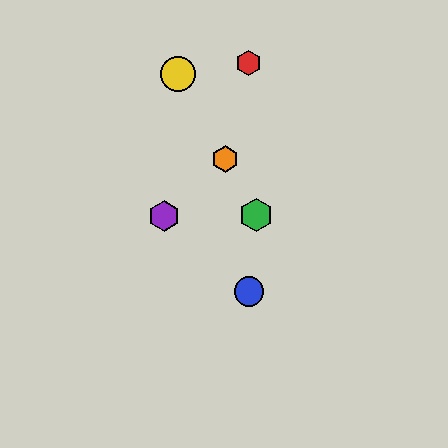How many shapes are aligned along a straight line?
3 shapes (the green hexagon, the yellow circle, the orange hexagon) are aligned along a straight line.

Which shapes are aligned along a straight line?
The green hexagon, the yellow circle, the orange hexagon are aligned along a straight line.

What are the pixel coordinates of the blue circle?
The blue circle is at (249, 291).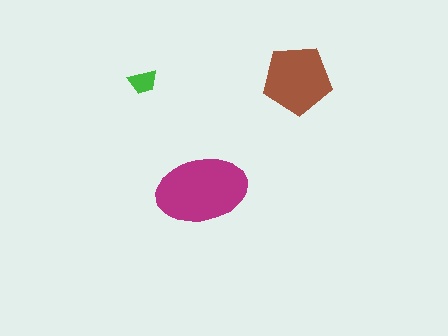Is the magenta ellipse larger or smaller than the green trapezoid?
Larger.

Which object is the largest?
The magenta ellipse.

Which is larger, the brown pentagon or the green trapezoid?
The brown pentagon.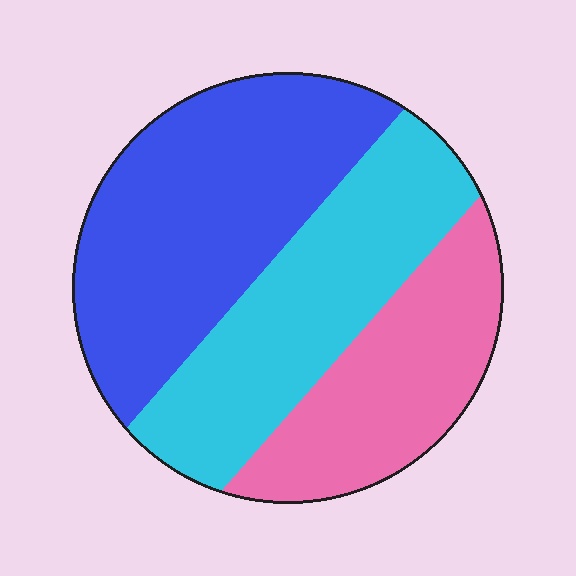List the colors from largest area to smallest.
From largest to smallest: blue, cyan, pink.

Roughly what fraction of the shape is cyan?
Cyan takes up between a quarter and a half of the shape.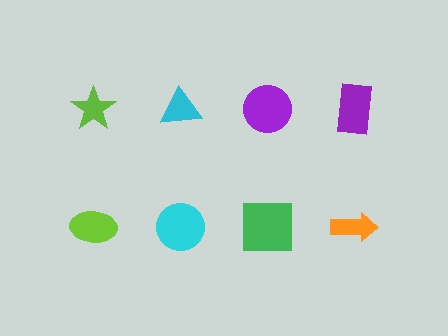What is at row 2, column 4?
An orange arrow.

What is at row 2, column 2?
A cyan circle.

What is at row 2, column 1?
A lime ellipse.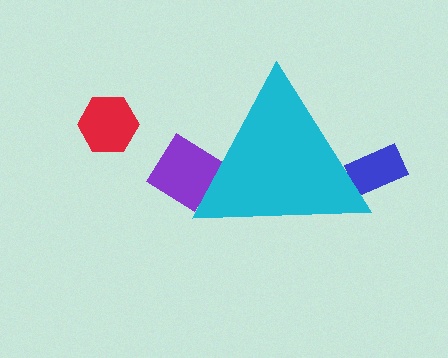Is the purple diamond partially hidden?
Yes, the purple diamond is partially hidden behind the cyan triangle.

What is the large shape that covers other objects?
A cyan triangle.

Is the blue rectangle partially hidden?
Yes, the blue rectangle is partially hidden behind the cyan triangle.